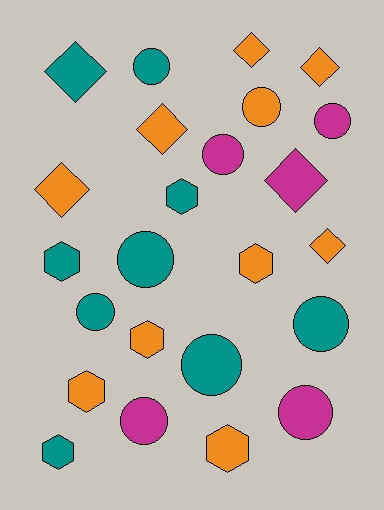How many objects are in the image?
There are 24 objects.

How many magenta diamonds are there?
There is 1 magenta diamond.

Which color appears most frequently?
Orange, with 10 objects.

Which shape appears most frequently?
Circle, with 10 objects.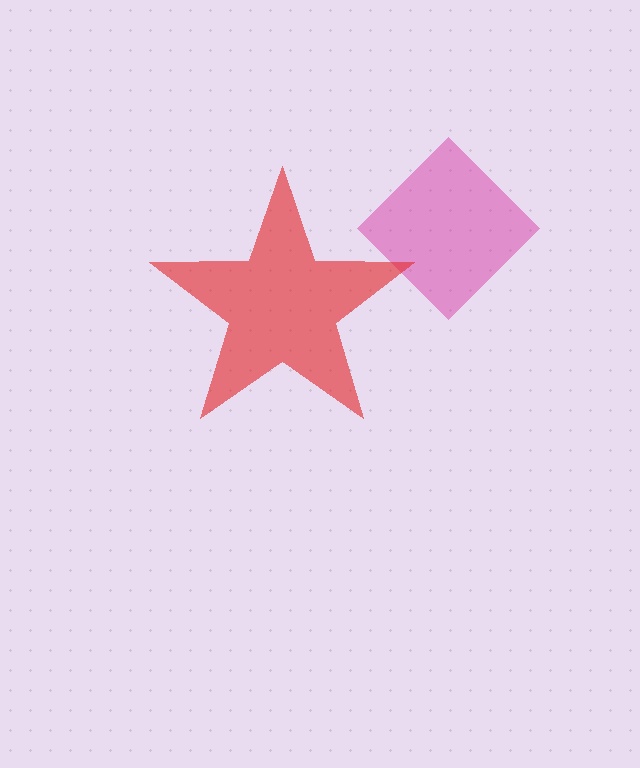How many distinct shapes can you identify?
There are 2 distinct shapes: a magenta diamond, a red star.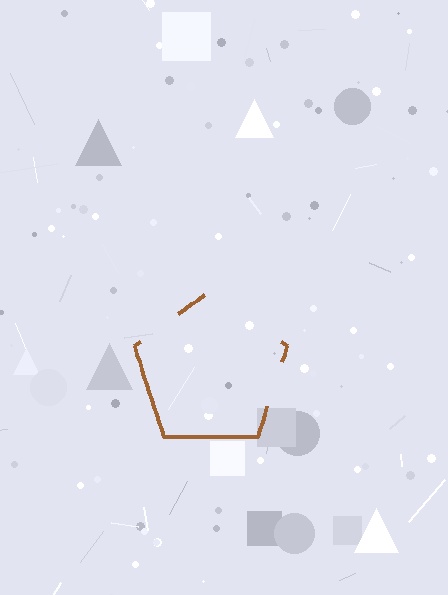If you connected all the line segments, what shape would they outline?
They would outline a pentagon.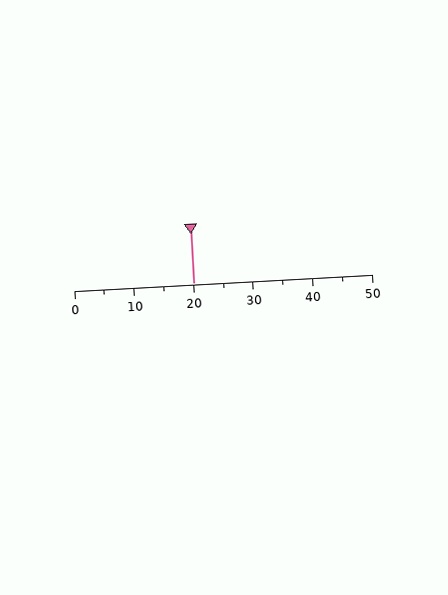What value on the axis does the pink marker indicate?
The marker indicates approximately 20.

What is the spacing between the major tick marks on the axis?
The major ticks are spaced 10 apart.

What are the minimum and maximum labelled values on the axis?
The axis runs from 0 to 50.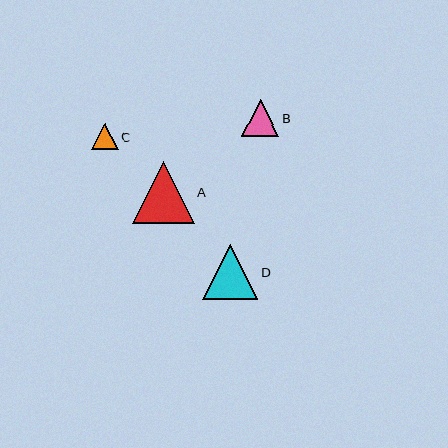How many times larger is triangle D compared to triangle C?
Triangle D is approximately 2.1 times the size of triangle C.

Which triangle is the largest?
Triangle A is the largest with a size of approximately 62 pixels.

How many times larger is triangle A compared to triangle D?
Triangle A is approximately 1.1 times the size of triangle D.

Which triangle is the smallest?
Triangle C is the smallest with a size of approximately 26 pixels.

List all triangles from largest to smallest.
From largest to smallest: A, D, B, C.